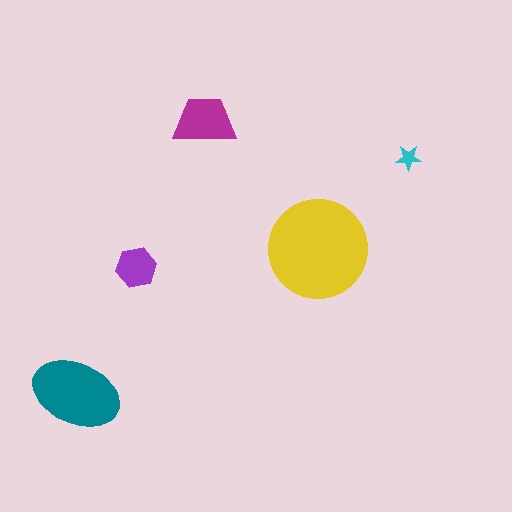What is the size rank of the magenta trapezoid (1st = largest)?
3rd.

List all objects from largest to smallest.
The yellow circle, the teal ellipse, the magenta trapezoid, the purple hexagon, the cyan star.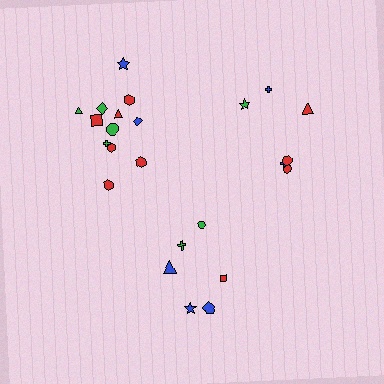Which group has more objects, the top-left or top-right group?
The top-left group.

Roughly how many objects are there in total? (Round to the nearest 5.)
Roughly 25 objects in total.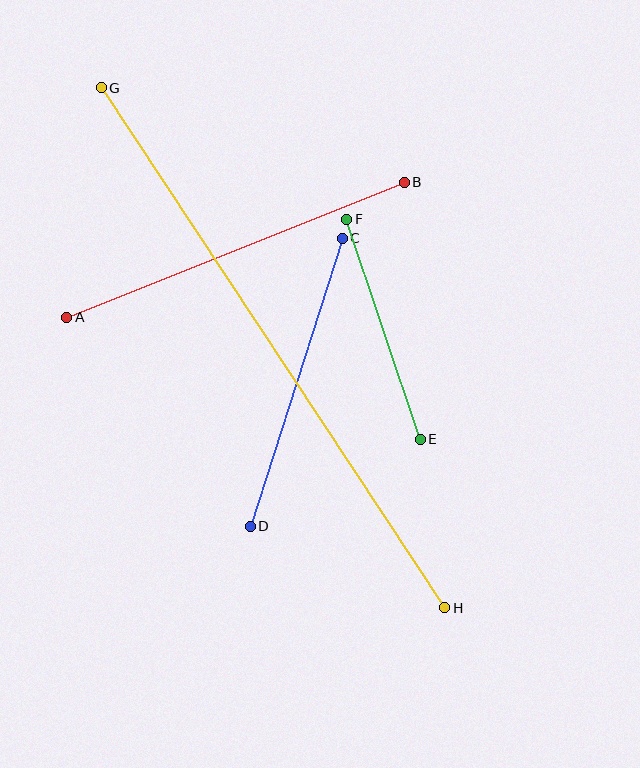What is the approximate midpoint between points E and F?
The midpoint is at approximately (384, 329) pixels.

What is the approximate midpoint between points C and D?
The midpoint is at approximately (296, 382) pixels.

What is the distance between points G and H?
The distance is approximately 623 pixels.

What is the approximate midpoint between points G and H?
The midpoint is at approximately (273, 348) pixels.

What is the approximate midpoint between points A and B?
The midpoint is at approximately (235, 250) pixels.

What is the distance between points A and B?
The distance is approximately 363 pixels.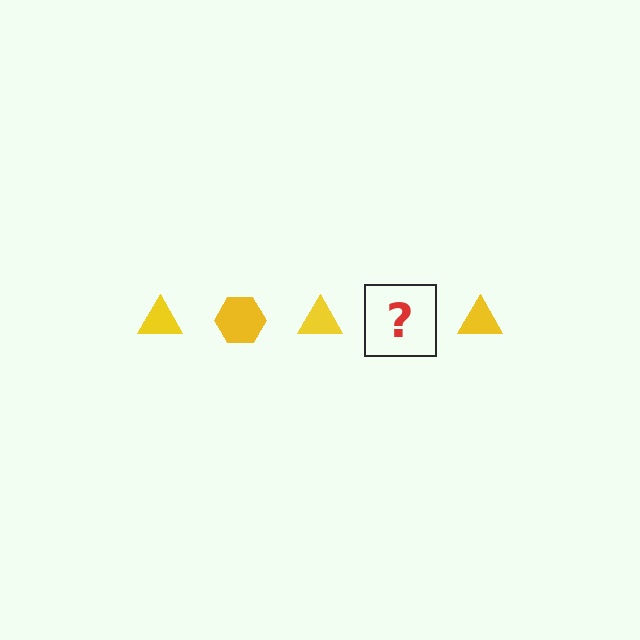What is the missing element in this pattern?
The missing element is a yellow hexagon.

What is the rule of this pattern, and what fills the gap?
The rule is that the pattern cycles through triangle, hexagon shapes in yellow. The gap should be filled with a yellow hexagon.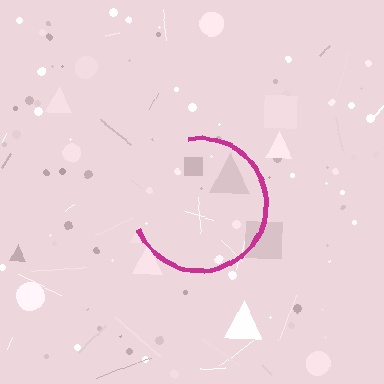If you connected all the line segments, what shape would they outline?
They would outline a circle.